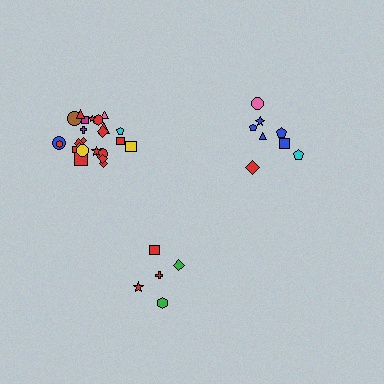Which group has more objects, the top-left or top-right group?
The top-left group.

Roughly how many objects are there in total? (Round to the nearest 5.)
Roughly 40 objects in total.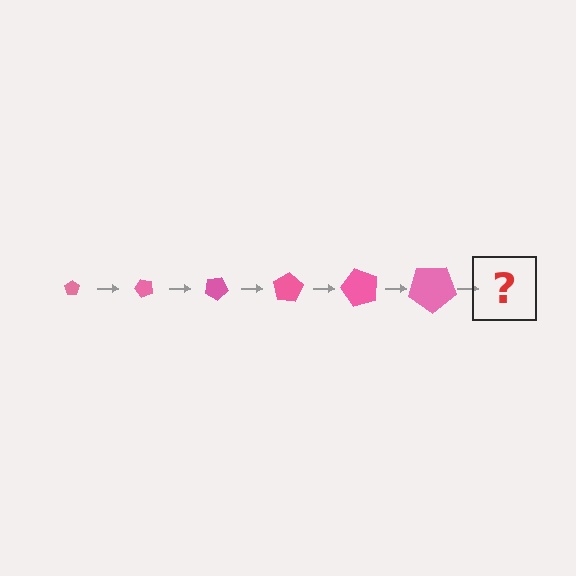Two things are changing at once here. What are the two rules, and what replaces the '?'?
The two rules are that the pentagon grows larger each step and it rotates 50 degrees each step. The '?' should be a pentagon, larger than the previous one and rotated 300 degrees from the start.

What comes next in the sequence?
The next element should be a pentagon, larger than the previous one and rotated 300 degrees from the start.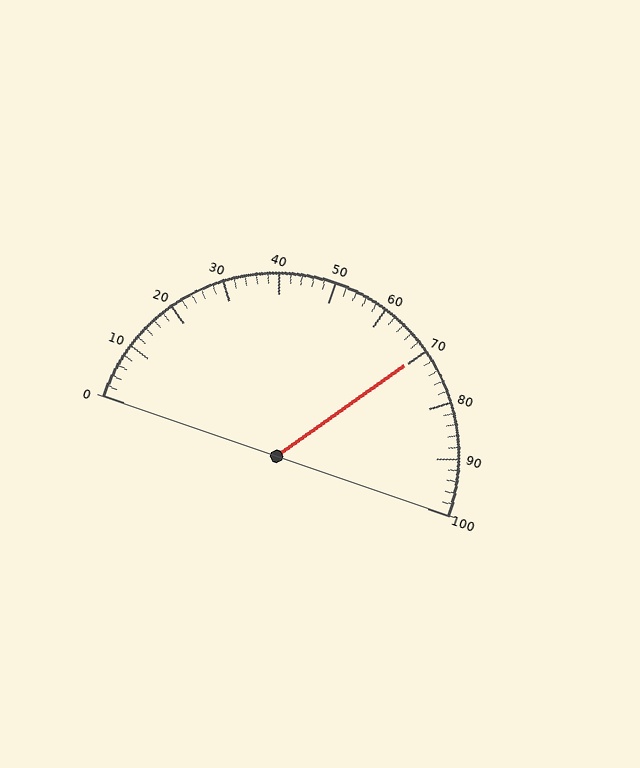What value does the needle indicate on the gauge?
The needle indicates approximately 70.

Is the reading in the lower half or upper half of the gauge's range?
The reading is in the upper half of the range (0 to 100).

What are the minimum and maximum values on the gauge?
The gauge ranges from 0 to 100.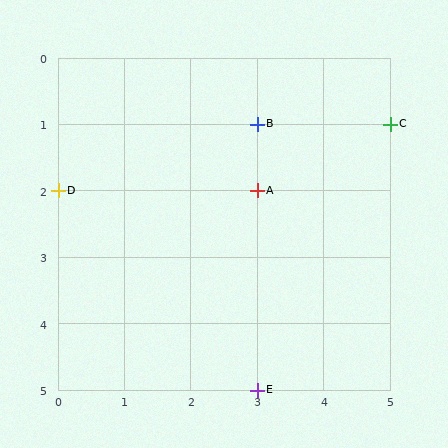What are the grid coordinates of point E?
Point E is at grid coordinates (3, 5).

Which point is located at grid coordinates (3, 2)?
Point A is at (3, 2).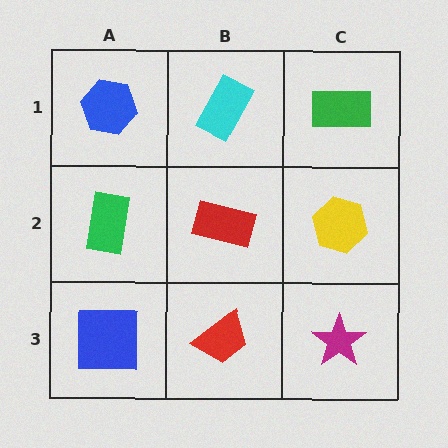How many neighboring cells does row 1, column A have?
2.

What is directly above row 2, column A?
A blue hexagon.